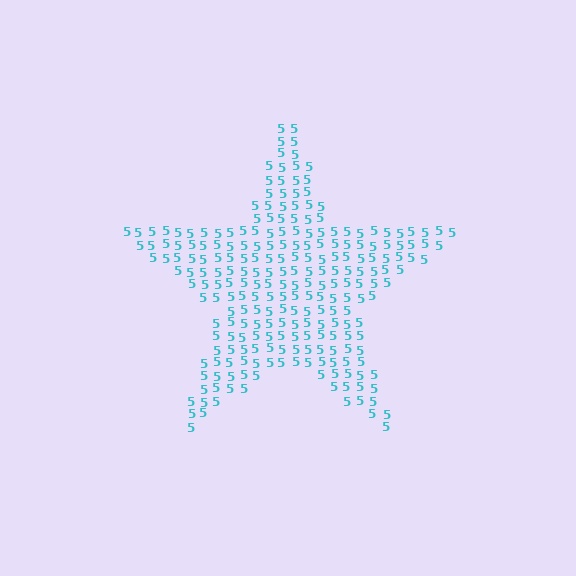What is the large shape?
The large shape is a star.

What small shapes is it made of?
It is made of small digit 5's.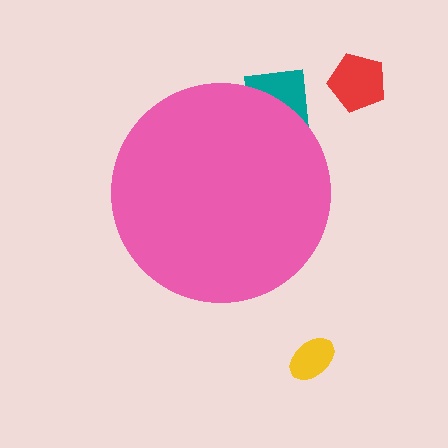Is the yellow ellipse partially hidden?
No, the yellow ellipse is fully visible.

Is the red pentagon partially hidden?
No, the red pentagon is fully visible.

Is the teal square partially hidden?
Yes, the teal square is partially hidden behind the pink circle.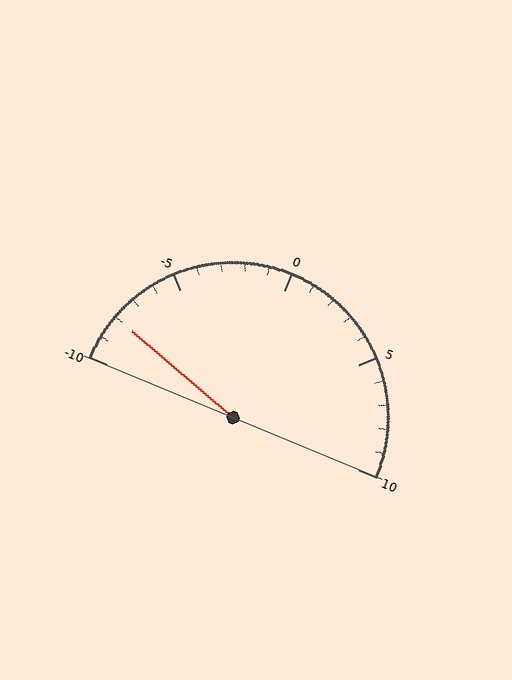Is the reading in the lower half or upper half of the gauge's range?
The reading is in the lower half of the range (-10 to 10).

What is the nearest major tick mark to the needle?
The nearest major tick mark is -10.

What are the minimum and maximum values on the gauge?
The gauge ranges from -10 to 10.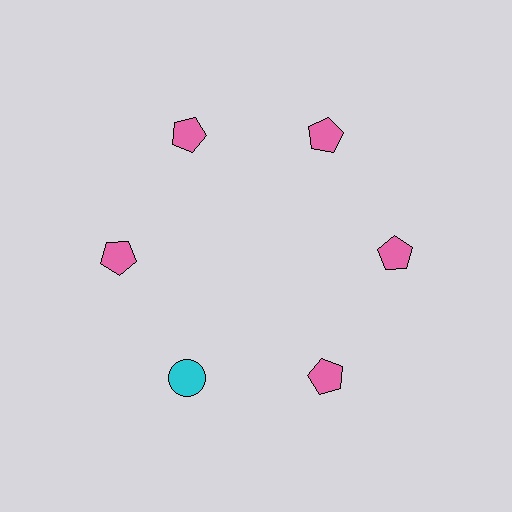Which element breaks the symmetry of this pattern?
The cyan circle at roughly the 7 o'clock position breaks the symmetry. All other shapes are pink pentagons.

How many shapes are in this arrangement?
There are 6 shapes arranged in a ring pattern.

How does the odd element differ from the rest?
It differs in both color (cyan instead of pink) and shape (circle instead of pentagon).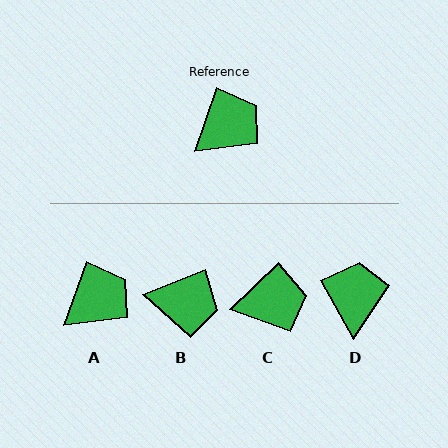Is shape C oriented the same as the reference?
No, it is off by about 27 degrees.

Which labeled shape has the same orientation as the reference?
A.